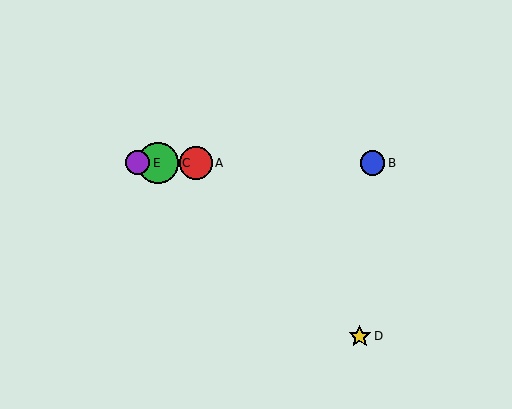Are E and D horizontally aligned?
No, E is at y≈163 and D is at y≈336.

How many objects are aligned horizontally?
4 objects (A, B, C, E) are aligned horizontally.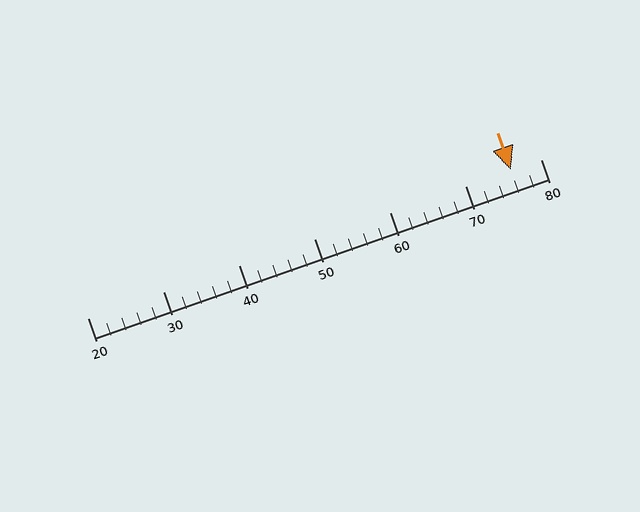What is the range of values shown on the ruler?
The ruler shows values from 20 to 80.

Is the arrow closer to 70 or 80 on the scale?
The arrow is closer to 80.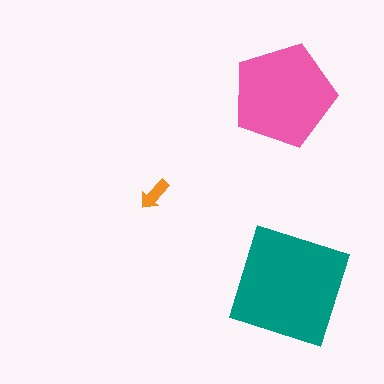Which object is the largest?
The teal square.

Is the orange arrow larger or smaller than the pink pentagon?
Smaller.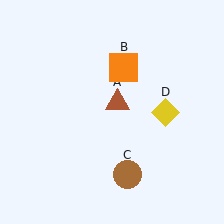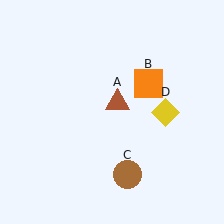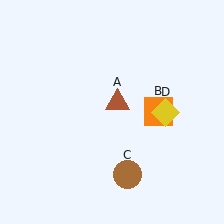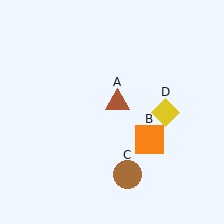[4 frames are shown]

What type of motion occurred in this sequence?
The orange square (object B) rotated clockwise around the center of the scene.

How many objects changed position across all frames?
1 object changed position: orange square (object B).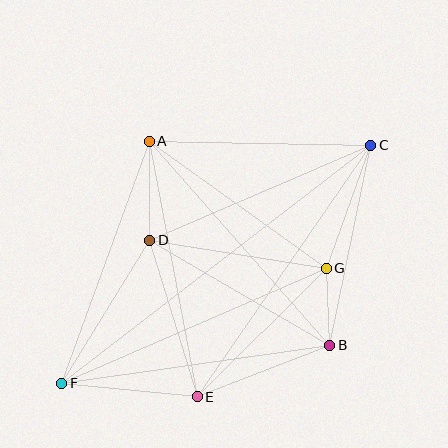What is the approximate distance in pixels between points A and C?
The distance between A and C is approximately 221 pixels.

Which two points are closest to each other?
Points B and G are closest to each other.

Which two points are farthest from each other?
Points C and F are farthest from each other.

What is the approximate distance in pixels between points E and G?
The distance between E and G is approximately 182 pixels.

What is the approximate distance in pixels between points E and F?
The distance between E and F is approximately 136 pixels.